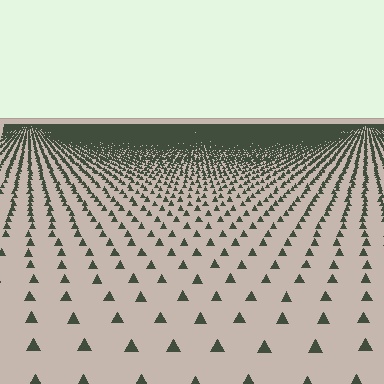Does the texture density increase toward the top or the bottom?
Density increases toward the top.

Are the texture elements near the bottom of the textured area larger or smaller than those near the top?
Larger. Near the bottom, elements are closer to the viewer and appear at a bigger on-screen size.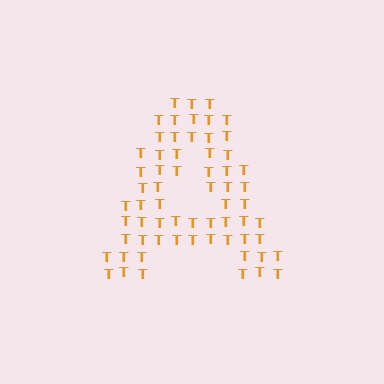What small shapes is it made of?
It is made of small letter T's.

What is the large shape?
The large shape is the letter A.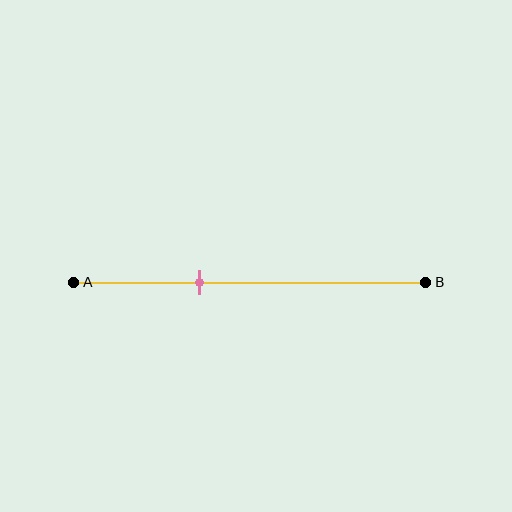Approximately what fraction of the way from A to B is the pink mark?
The pink mark is approximately 35% of the way from A to B.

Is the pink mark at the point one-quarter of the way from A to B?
No, the mark is at about 35% from A, not at the 25% one-quarter point.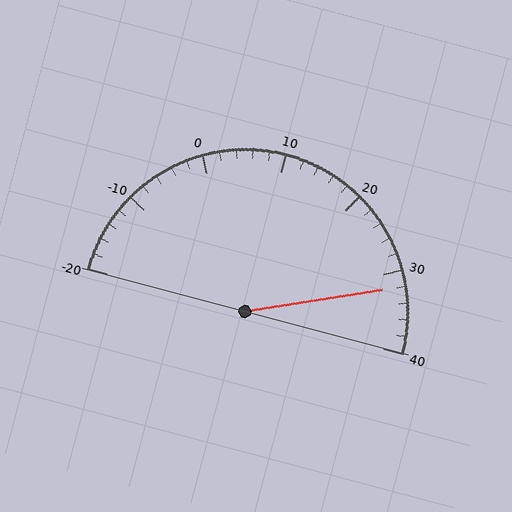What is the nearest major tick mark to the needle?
The nearest major tick mark is 30.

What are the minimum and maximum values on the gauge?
The gauge ranges from -20 to 40.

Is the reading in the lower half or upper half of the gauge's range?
The reading is in the upper half of the range (-20 to 40).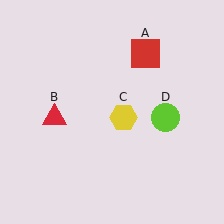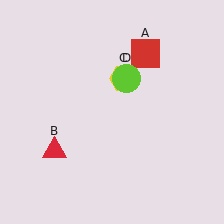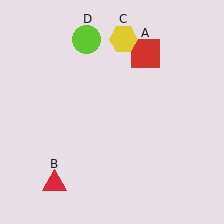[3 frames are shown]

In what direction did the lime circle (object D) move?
The lime circle (object D) moved up and to the left.